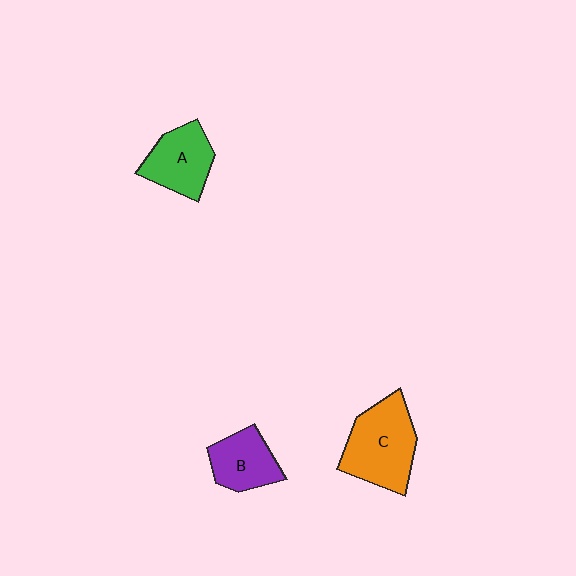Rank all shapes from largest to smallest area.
From largest to smallest: C (orange), A (green), B (purple).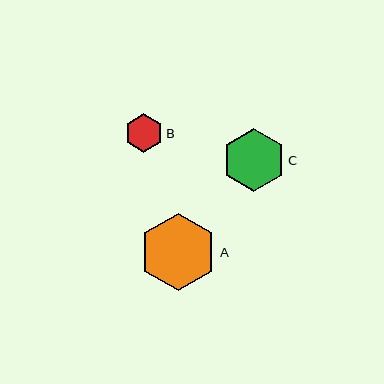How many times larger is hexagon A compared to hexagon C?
Hexagon A is approximately 1.2 times the size of hexagon C.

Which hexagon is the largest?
Hexagon A is the largest with a size of approximately 77 pixels.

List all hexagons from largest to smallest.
From largest to smallest: A, C, B.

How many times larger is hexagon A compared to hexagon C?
Hexagon A is approximately 1.2 times the size of hexagon C.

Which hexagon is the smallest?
Hexagon B is the smallest with a size of approximately 39 pixels.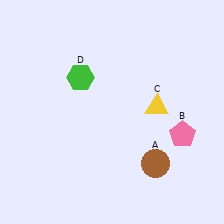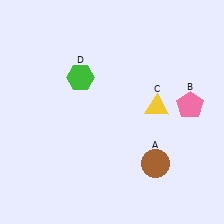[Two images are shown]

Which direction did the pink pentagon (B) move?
The pink pentagon (B) moved up.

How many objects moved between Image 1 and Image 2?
1 object moved between the two images.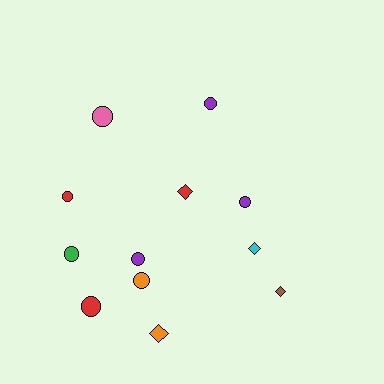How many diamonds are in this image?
There are 4 diamonds.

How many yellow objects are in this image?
There are no yellow objects.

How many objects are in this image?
There are 12 objects.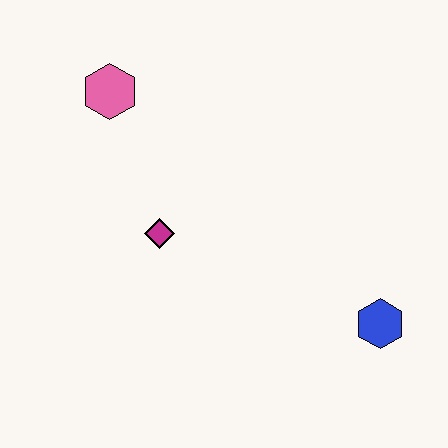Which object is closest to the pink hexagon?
The magenta diamond is closest to the pink hexagon.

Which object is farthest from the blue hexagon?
The pink hexagon is farthest from the blue hexagon.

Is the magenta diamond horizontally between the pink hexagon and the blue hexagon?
Yes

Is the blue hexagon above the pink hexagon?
No